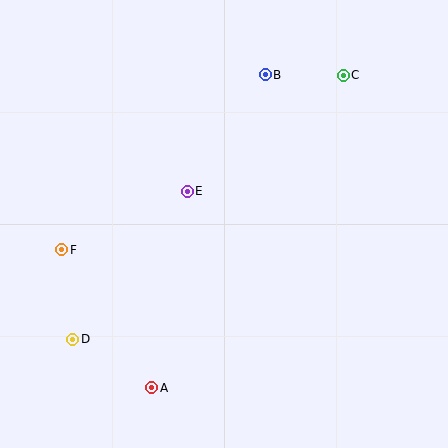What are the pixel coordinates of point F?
Point F is at (62, 250).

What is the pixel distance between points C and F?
The distance between C and F is 331 pixels.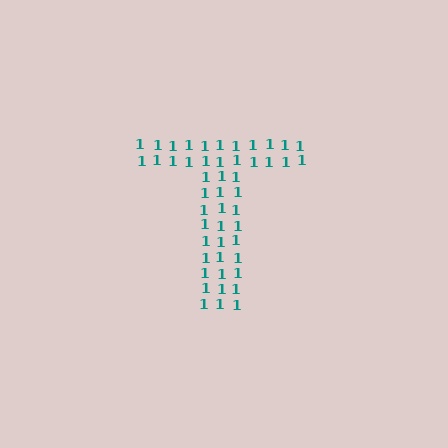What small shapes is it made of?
It is made of small digit 1's.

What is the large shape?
The large shape is the letter T.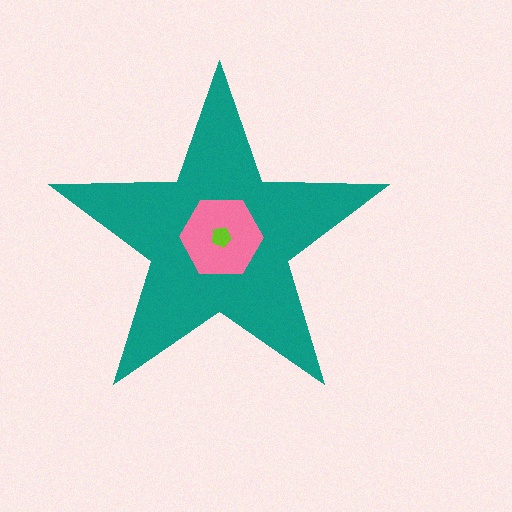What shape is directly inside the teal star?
The pink hexagon.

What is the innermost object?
The lime pentagon.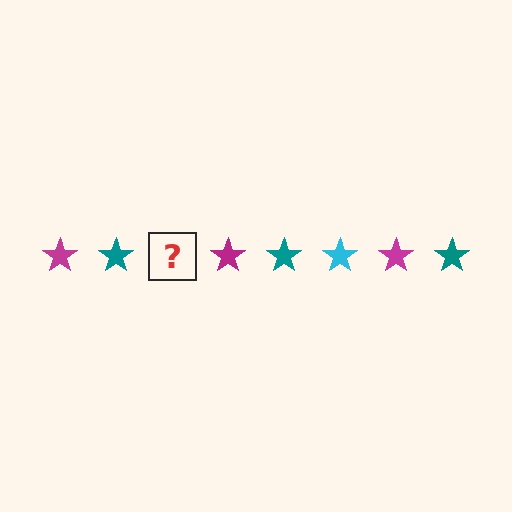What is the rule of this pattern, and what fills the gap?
The rule is that the pattern cycles through magenta, teal, cyan stars. The gap should be filled with a cyan star.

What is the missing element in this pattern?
The missing element is a cyan star.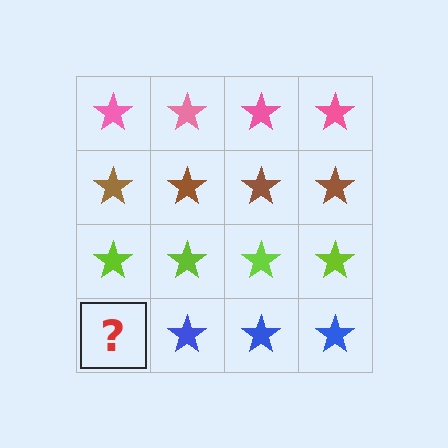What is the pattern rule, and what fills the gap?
The rule is that each row has a consistent color. The gap should be filled with a blue star.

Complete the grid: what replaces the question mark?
The question mark should be replaced with a blue star.